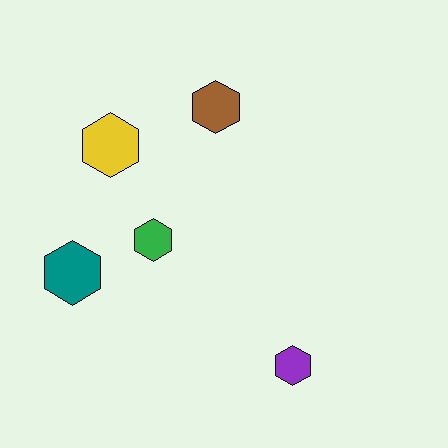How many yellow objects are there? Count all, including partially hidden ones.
There is 1 yellow object.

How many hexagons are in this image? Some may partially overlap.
There are 5 hexagons.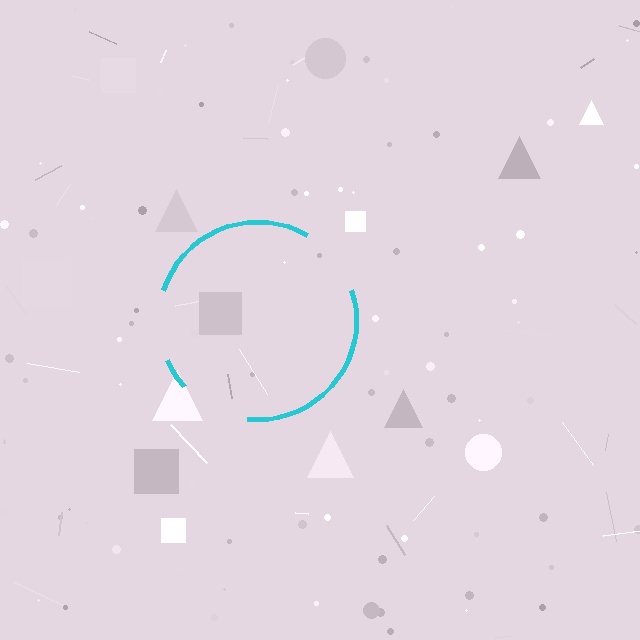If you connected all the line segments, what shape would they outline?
They would outline a circle.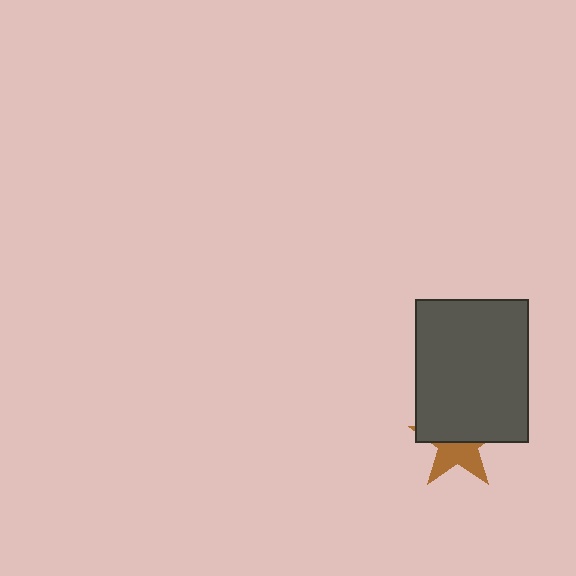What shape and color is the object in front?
The object in front is a dark gray rectangle.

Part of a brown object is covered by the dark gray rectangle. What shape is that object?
It is a star.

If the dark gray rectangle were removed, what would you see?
You would see the complete brown star.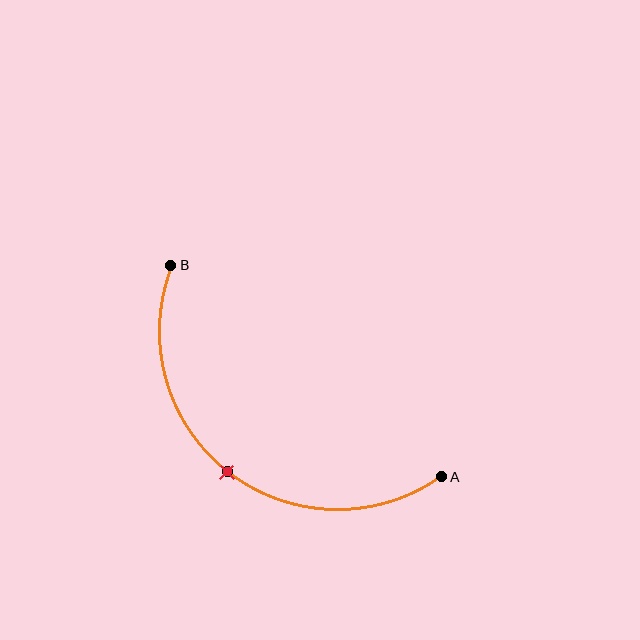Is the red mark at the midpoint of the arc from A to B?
Yes. The red mark lies on the arc at equal arc-length from both A and B — it is the arc midpoint.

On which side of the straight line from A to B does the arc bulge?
The arc bulges below and to the left of the straight line connecting A and B.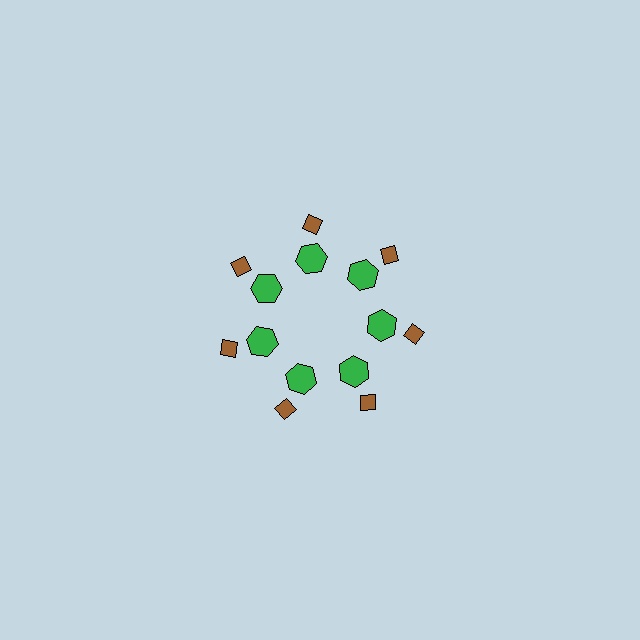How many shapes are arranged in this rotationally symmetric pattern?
There are 14 shapes, arranged in 7 groups of 2.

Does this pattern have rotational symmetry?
Yes, this pattern has 7-fold rotational symmetry. It looks the same after rotating 51 degrees around the center.